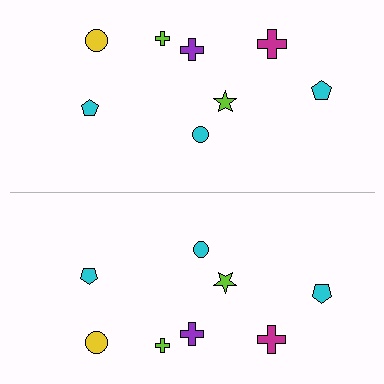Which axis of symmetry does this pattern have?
The pattern has a horizontal axis of symmetry running through the center of the image.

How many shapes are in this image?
There are 16 shapes in this image.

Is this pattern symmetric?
Yes, this pattern has bilateral (reflection) symmetry.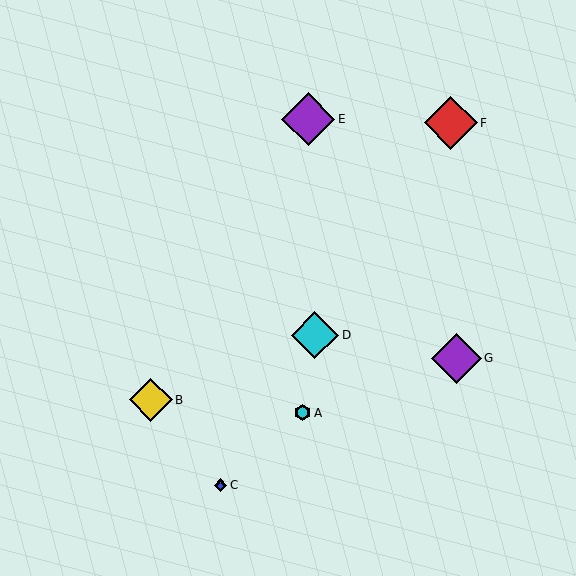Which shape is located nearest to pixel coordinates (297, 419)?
The cyan hexagon (labeled A) at (303, 413) is nearest to that location.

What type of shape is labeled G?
Shape G is a purple diamond.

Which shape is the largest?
The red diamond (labeled F) is the largest.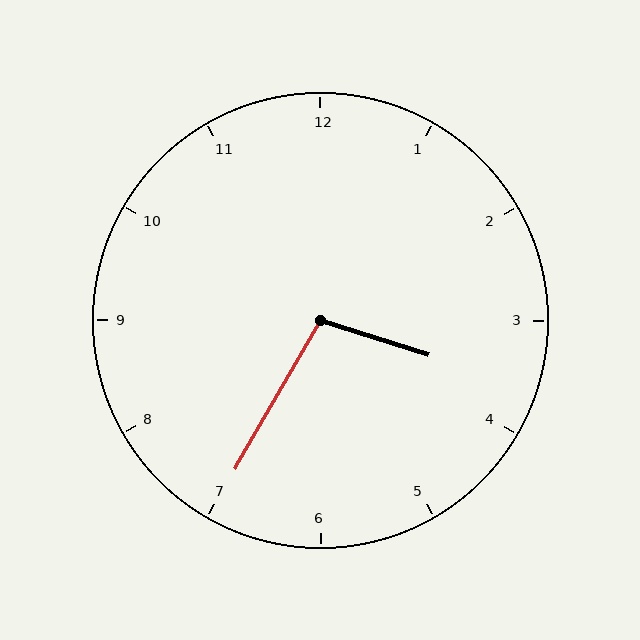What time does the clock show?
3:35.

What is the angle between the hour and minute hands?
Approximately 102 degrees.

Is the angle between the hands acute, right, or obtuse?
It is obtuse.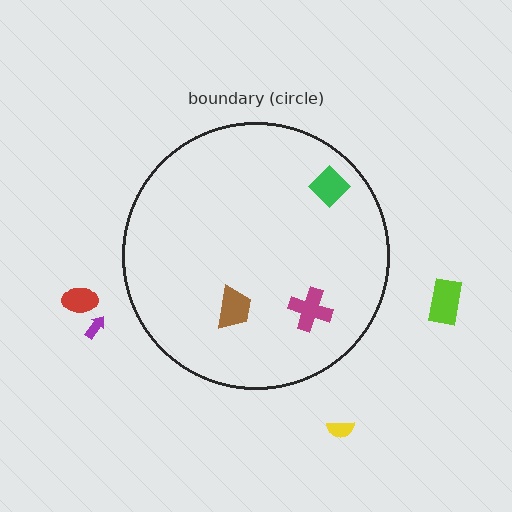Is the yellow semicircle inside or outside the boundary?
Outside.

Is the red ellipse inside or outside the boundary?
Outside.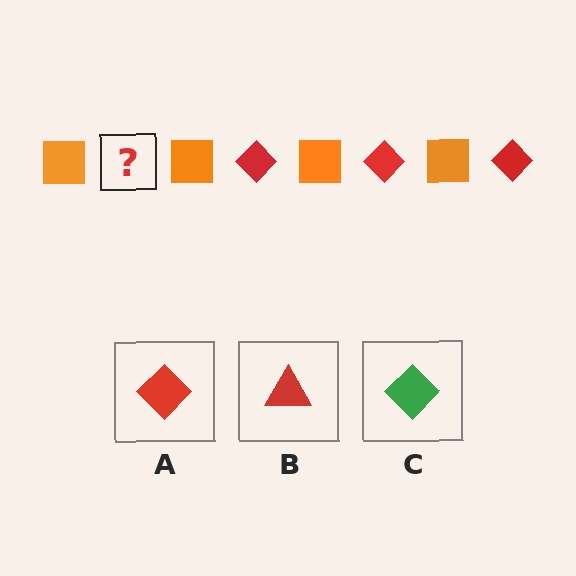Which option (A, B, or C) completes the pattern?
A.